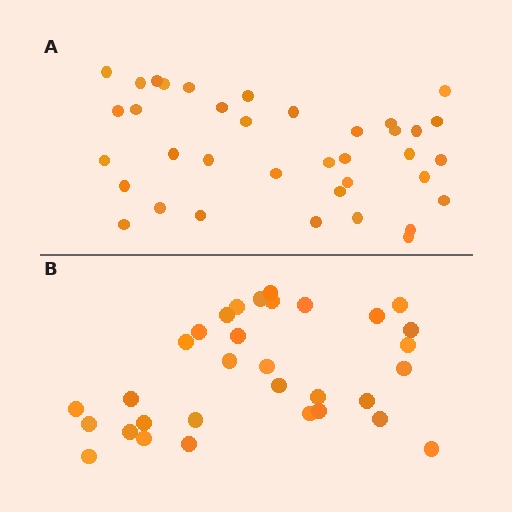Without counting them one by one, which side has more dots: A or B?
Region A (the top region) has more dots.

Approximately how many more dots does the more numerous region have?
Region A has about 5 more dots than region B.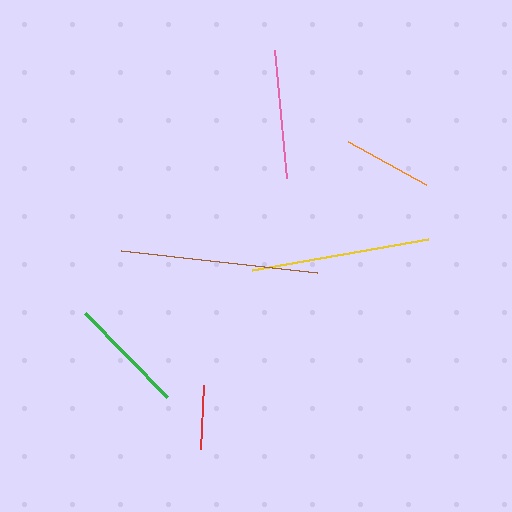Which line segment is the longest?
The brown line is the longest at approximately 197 pixels.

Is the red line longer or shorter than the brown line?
The brown line is longer than the red line.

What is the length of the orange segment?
The orange segment is approximately 89 pixels long.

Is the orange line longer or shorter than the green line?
The green line is longer than the orange line.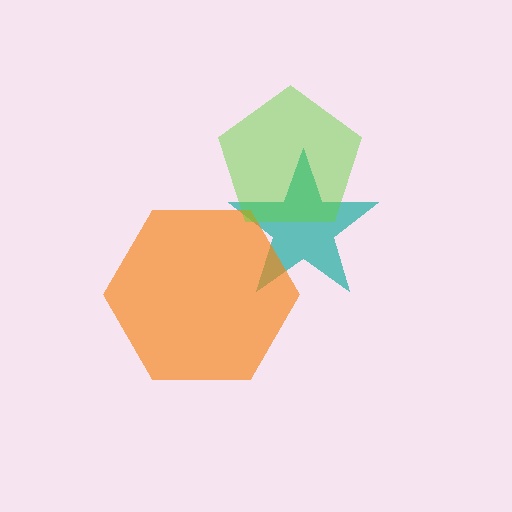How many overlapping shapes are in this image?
There are 3 overlapping shapes in the image.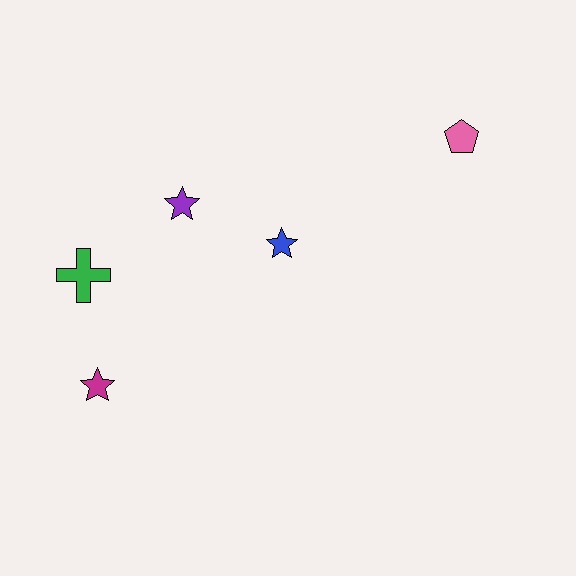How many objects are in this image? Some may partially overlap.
There are 5 objects.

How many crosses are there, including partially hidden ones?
There is 1 cross.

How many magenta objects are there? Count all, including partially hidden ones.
There is 1 magenta object.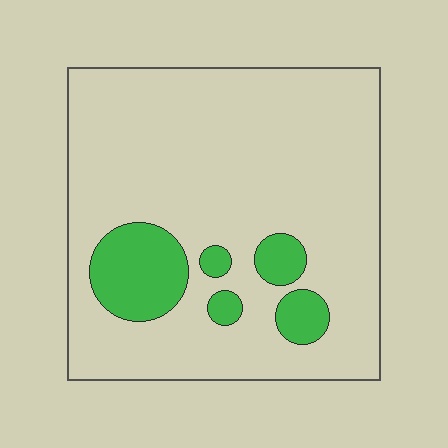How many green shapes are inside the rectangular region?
5.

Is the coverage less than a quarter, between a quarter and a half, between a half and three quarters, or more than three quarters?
Less than a quarter.